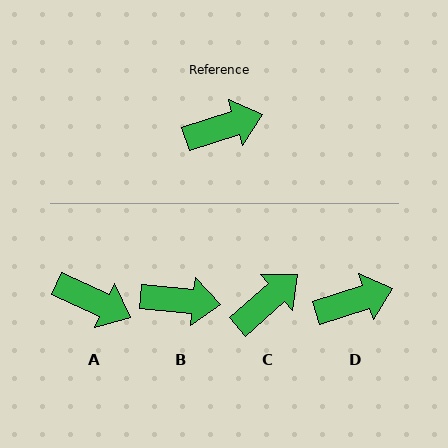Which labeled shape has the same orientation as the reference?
D.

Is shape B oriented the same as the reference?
No, it is off by about 24 degrees.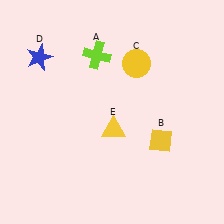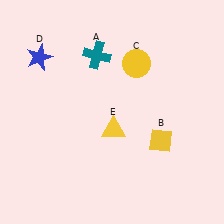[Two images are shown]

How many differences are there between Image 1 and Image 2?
There is 1 difference between the two images.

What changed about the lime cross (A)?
In Image 1, A is lime. In Image 2, it changed to teal.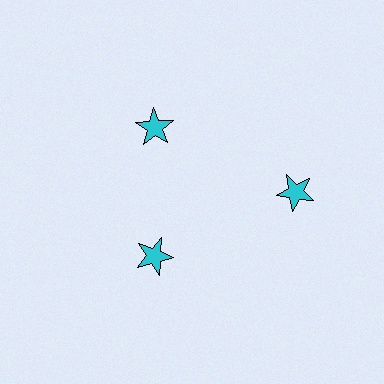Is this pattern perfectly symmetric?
No. The 3 cyan stars are arranged in a ring, but one element near the 3 o'clock position is pushed outward from the center, breaking the 3-fold rotational symmetry.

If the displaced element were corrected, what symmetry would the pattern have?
It would have 3-fold rotational symmetry — the pattern would map onto itself every 120 degrees.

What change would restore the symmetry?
The symmetry would be restored by moving it inward, back onto the ring so that all 3 stars sit at equal angles and equal distance from the center.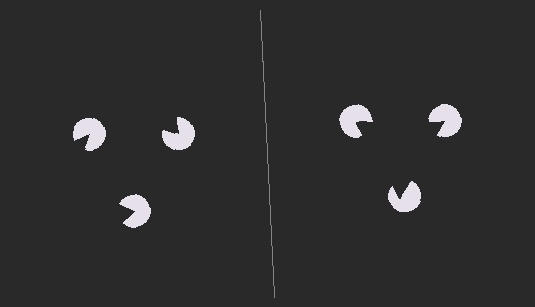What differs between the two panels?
The pac-man discs are positioned identically on both sides; only the wedge orientations differ. On the right they align to a triangle; on the left they are misaligned.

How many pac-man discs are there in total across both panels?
6 — 3 on each side.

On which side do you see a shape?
An illusory triangle appears on the right side. On the left side the wedge cuts are rotated, so no coherent shape forms.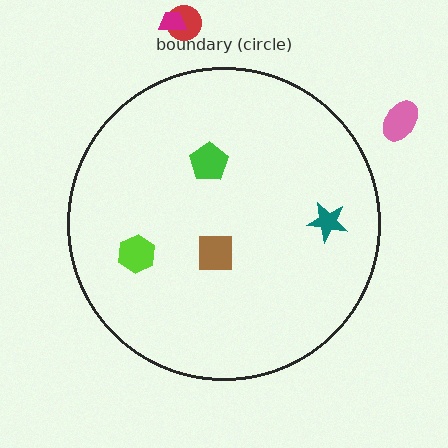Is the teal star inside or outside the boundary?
Inside.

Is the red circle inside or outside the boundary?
Outside.